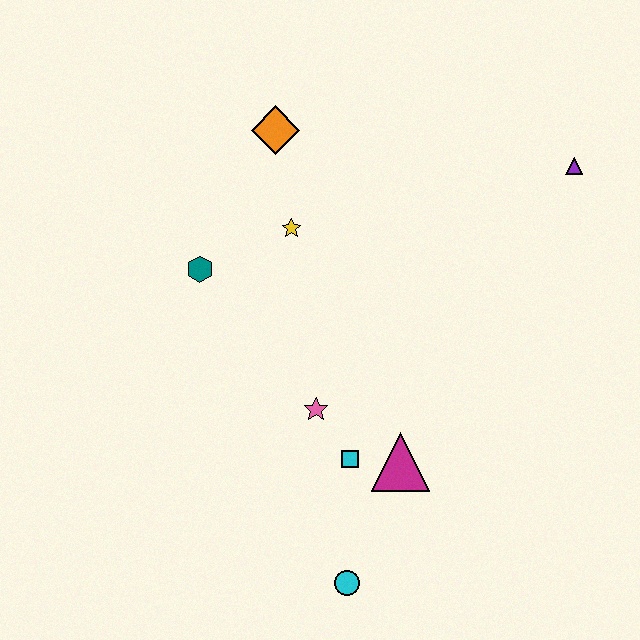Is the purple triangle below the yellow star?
No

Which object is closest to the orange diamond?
The yellow star is closest to the orange diamond.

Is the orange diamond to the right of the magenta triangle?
No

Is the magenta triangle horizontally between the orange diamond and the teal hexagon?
No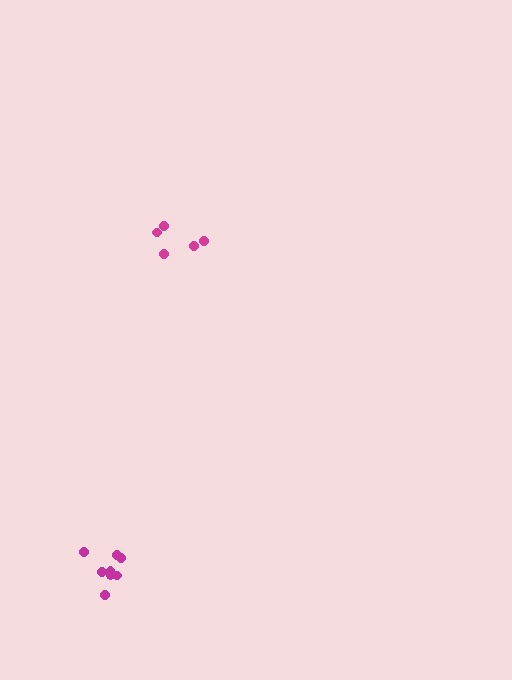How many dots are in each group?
Group 1: 8 dots, Group 2: 5 dots (13 total).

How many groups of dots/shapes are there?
There are 2 groups.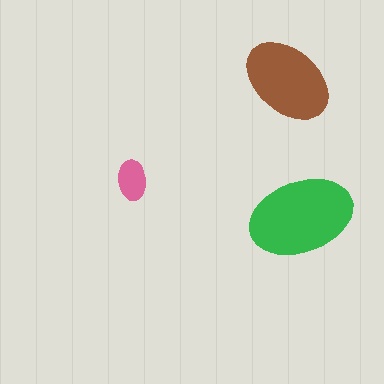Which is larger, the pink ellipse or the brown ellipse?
The brown one.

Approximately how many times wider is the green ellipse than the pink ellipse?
About 2.5 times wider.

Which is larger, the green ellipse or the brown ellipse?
The green one.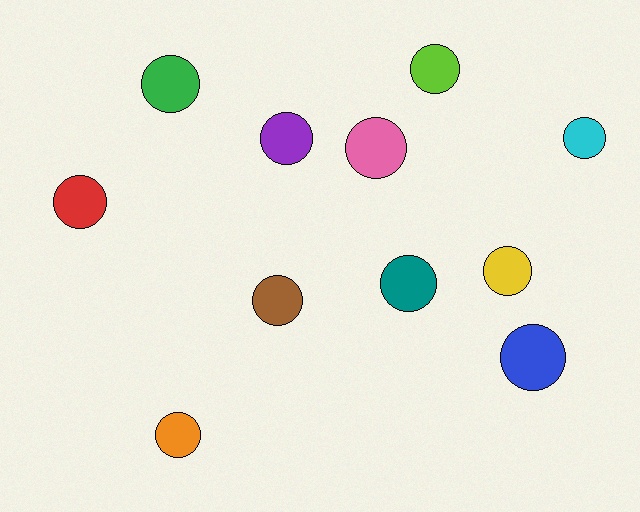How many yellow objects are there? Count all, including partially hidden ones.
There is 1 yellow object.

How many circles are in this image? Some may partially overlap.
There are 11 circles.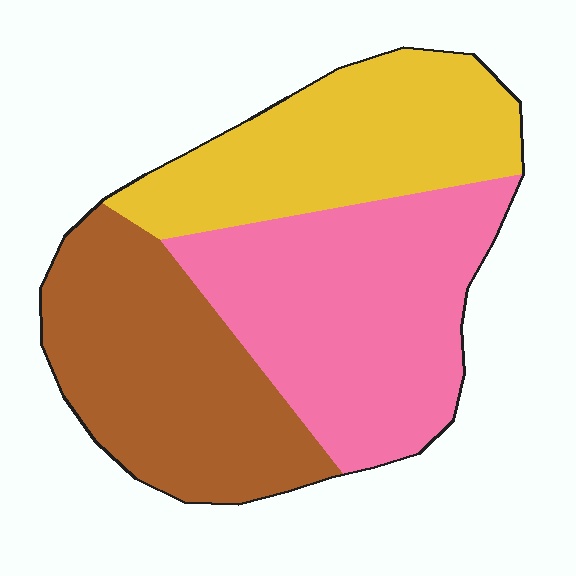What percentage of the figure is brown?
Brown takes up about one third (1/3) of the figure.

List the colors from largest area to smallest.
From largest to smallest: pink, brown, yellow.